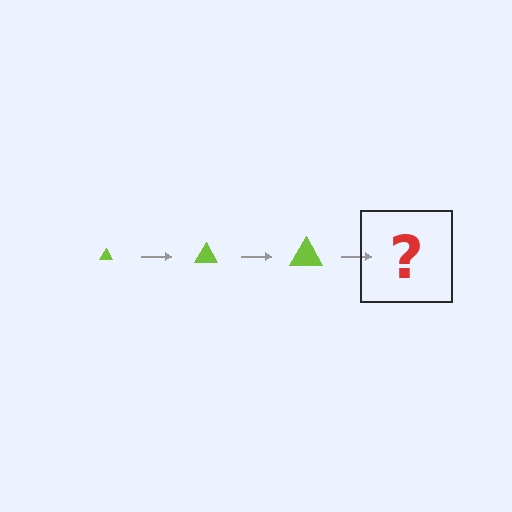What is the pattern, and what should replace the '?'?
The pattern is that the triangle gets progressively larger each step. The '?' should be a lime triangle, larger than the previous one.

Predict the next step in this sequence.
The next step is a lime triangle, larger than the previous one.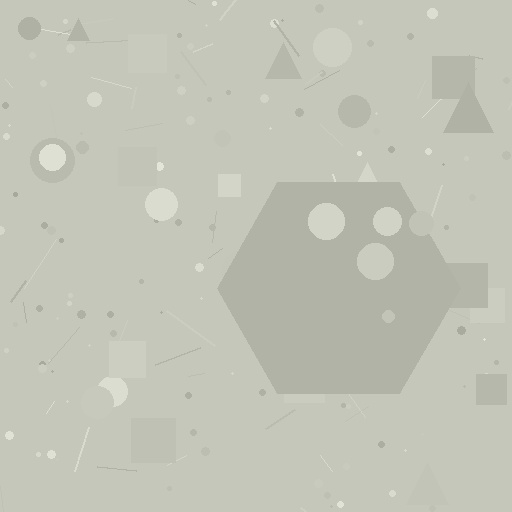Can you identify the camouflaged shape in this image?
The camouflaged shape is a hexagon.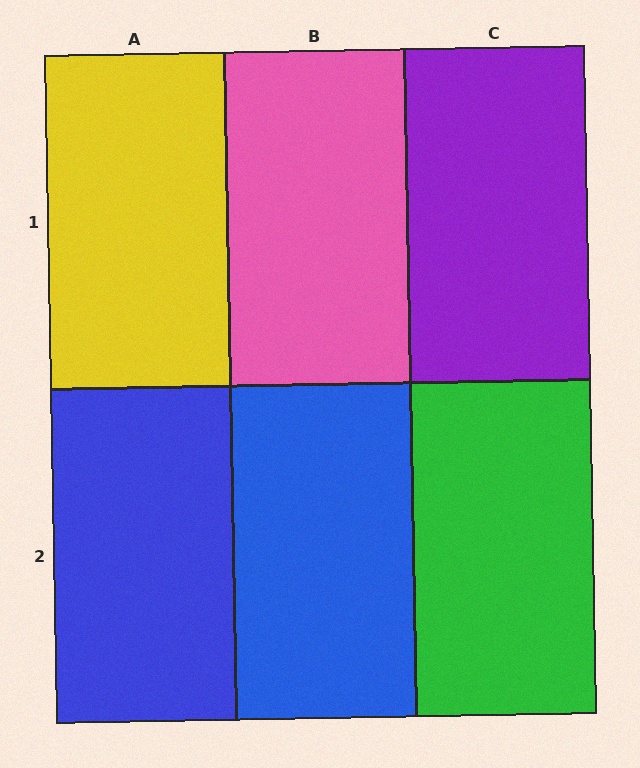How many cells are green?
1 cell is green.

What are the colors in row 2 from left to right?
Blue, blue, green.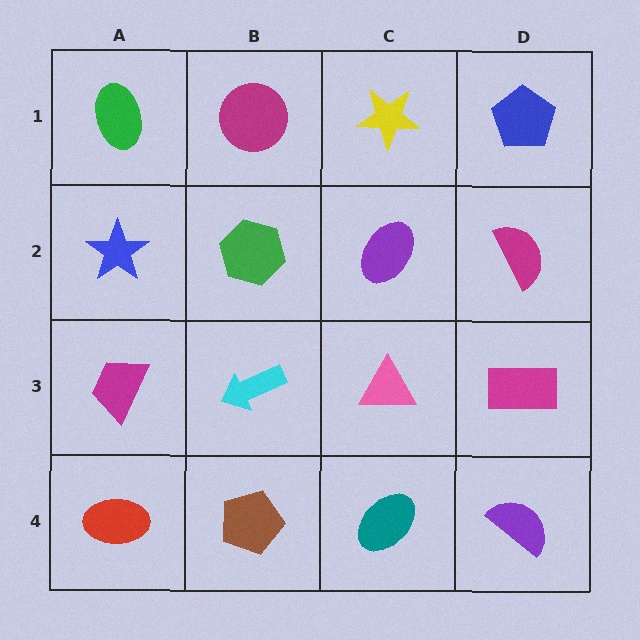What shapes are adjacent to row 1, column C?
A purple ellipse (row 2, column C), a magenta circle (row 1, column B), a blue pentagon (row 1, column D).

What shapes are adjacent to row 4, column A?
A magenta trapezoid (row 3, column A), a brown pentagon (row 4, column B).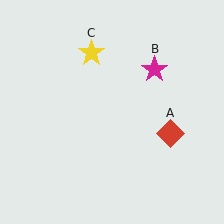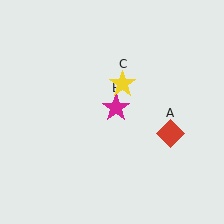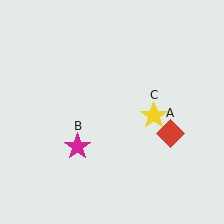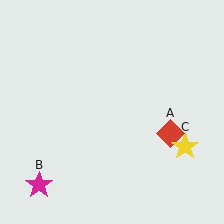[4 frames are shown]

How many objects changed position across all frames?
2 objects changed position: magenta star (object B), yellow star (object C).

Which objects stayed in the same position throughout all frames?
Red diamond (object A) remained stationary.